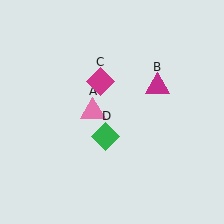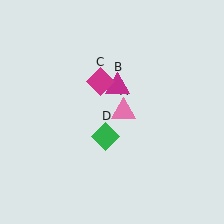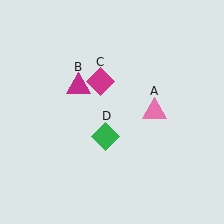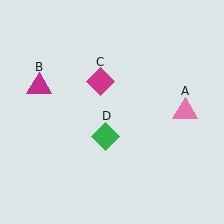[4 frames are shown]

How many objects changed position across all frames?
2 objects changed position: pink triangle (object A), magenta triangle (object B).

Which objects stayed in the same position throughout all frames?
Magenta diamond (object C) and green diamond (object D) remained stationary.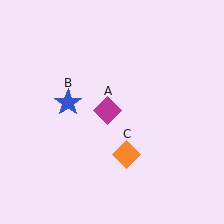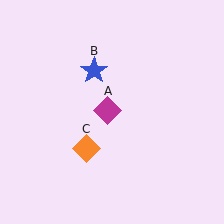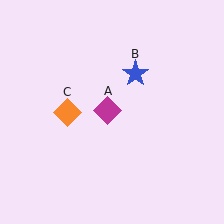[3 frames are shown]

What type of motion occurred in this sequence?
The blue star (object B), orange diamond (object C) rotated clockwise around the center of the scene.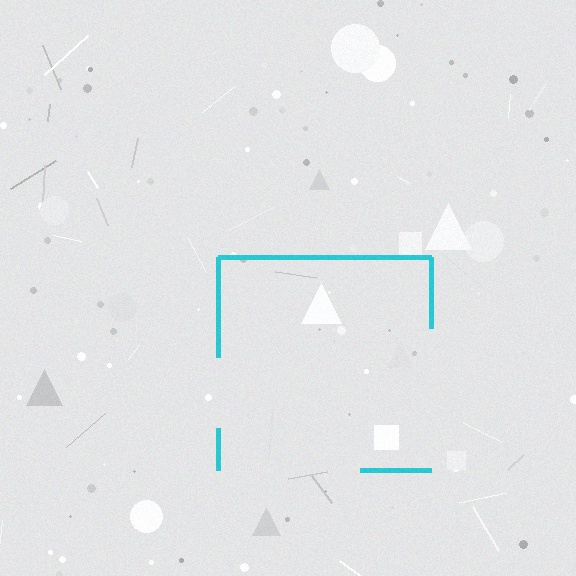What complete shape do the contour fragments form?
The contour fragments form a square.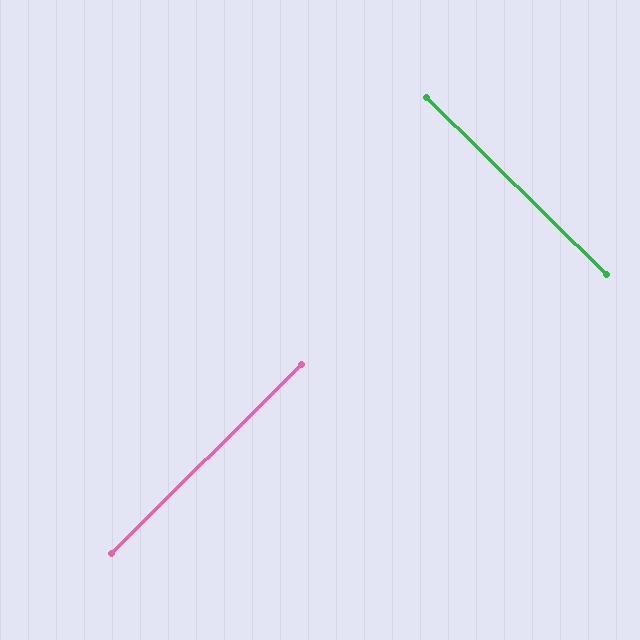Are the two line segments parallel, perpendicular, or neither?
Perpendicular — they meet at approximately 89°.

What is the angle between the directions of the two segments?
Approximately 89 degrees.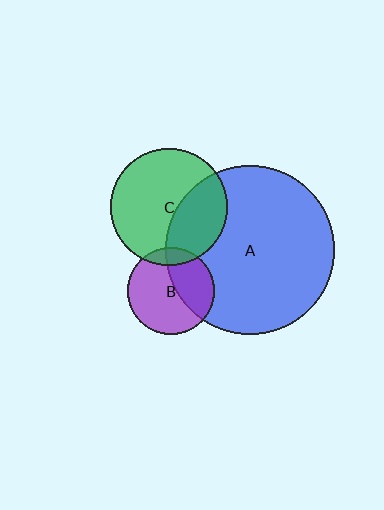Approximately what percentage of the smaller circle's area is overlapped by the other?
Approximately 10%.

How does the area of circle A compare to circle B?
Approximately 3.7 times.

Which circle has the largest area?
Circle A (blue).